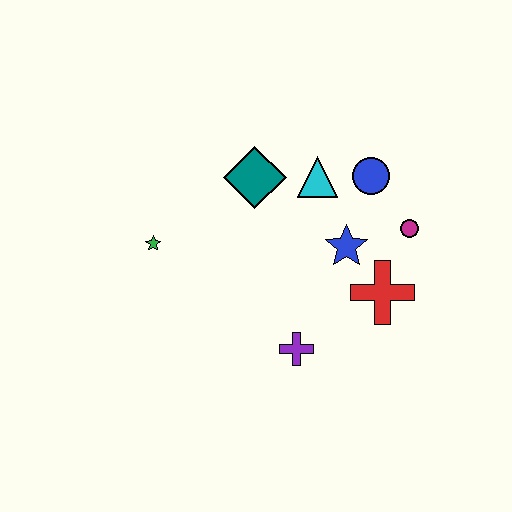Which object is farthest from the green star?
The magenta circle is farthest from the green star.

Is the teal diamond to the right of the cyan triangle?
No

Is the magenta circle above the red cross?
Yes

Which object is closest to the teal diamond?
The cyan triangle is closest to the teal diamond.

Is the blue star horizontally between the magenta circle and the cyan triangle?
Yes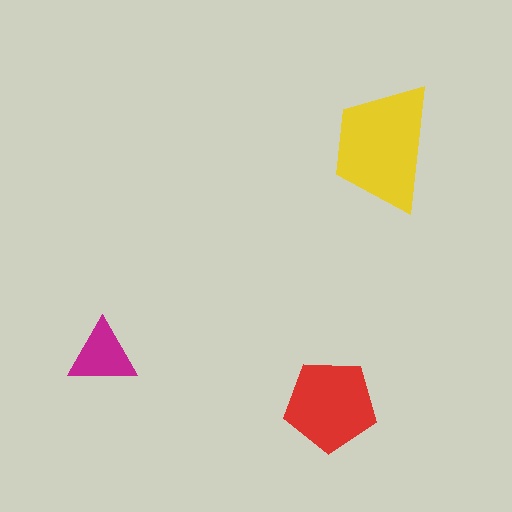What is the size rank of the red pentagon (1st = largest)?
2nd.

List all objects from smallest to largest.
The magenta triangle, the red pentagon, the yellow trapezoid.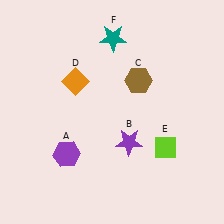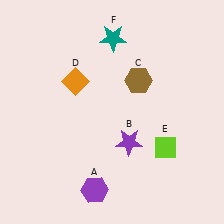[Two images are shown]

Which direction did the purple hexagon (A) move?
The purple hexagon (A) moved down.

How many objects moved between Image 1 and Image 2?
1 object moved between the two images.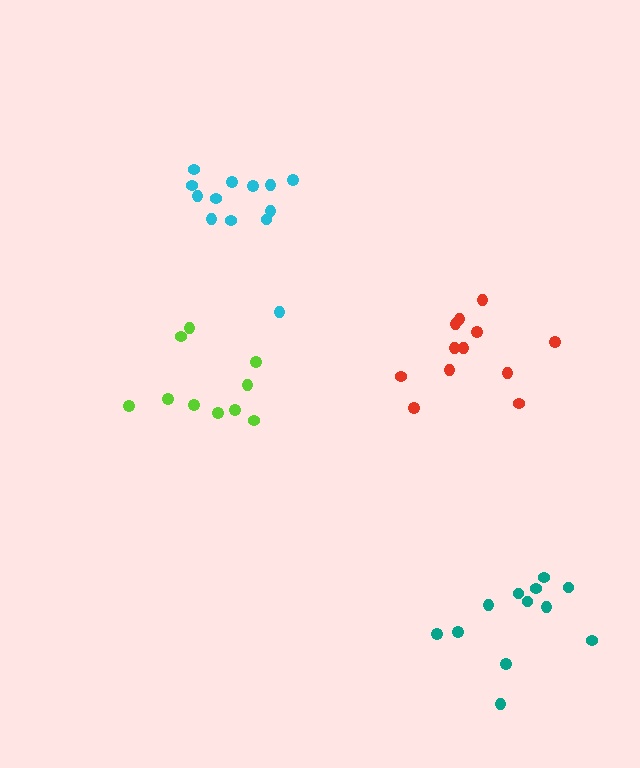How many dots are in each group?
Group 1: 12 dots, Group 2: 12 dots, Group 3: 10 dots, Group 4: 13 dots (47 total).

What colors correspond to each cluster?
The clusters are colored: red, teal, lime, cyan.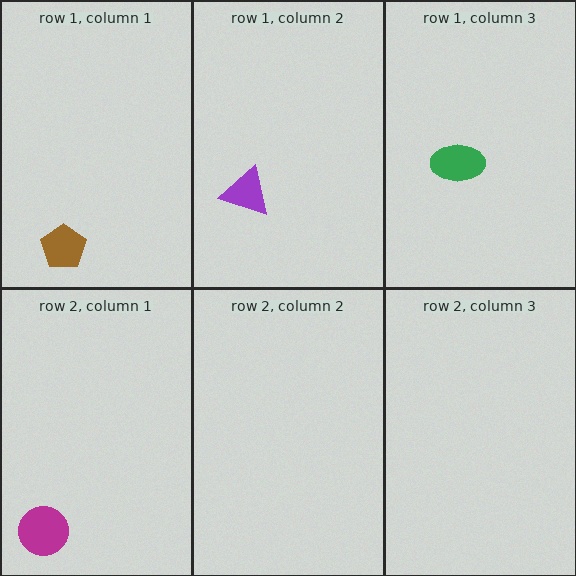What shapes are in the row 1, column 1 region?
The brown pentagon.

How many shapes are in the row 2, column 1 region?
1.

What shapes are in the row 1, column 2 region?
The purple triangle.